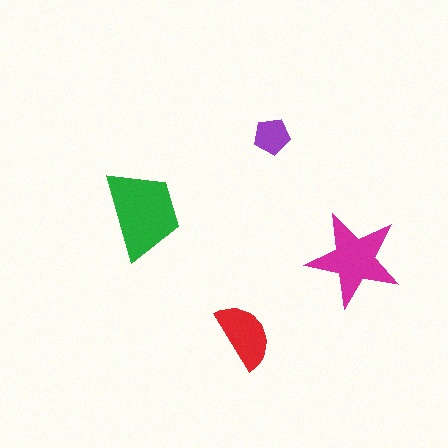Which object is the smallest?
The purple pentagon.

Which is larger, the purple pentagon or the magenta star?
The magenta star.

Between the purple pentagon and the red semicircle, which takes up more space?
The red semicircle.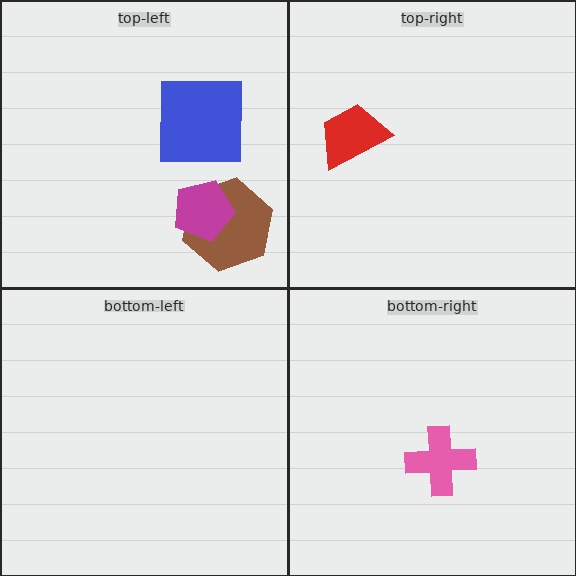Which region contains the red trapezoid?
The top-right region.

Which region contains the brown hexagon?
The top-left region.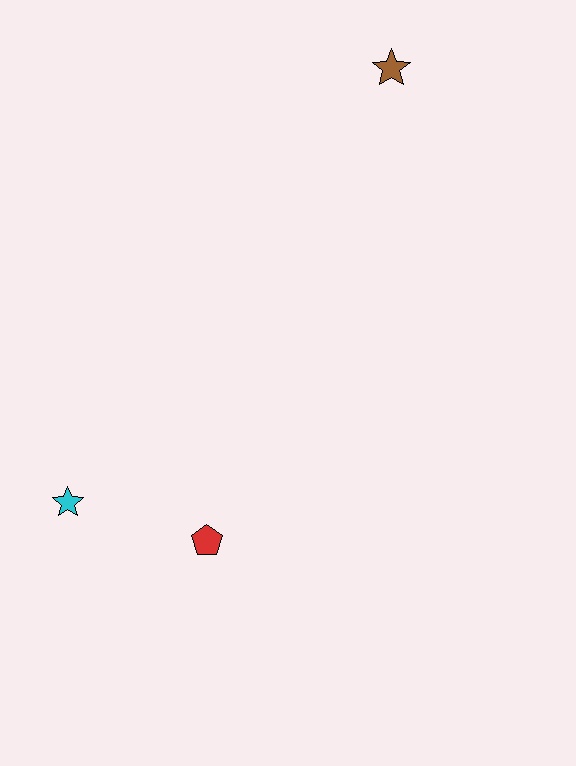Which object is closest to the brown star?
The red pentagon is closest to the brown star.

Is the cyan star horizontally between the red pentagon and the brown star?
No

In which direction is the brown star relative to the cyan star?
The brown star is above the cyan star.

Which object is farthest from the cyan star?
The brown star is farthest from the cyan star.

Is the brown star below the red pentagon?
No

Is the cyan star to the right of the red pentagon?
No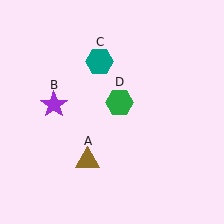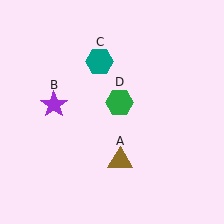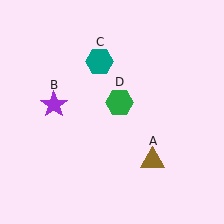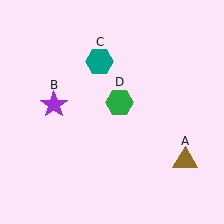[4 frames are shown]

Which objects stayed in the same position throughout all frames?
Purple star (object B) and teal hexagon (object C) and green hexagon (object D) remained stationary.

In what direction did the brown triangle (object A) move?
The brown triangle (object A) moved right.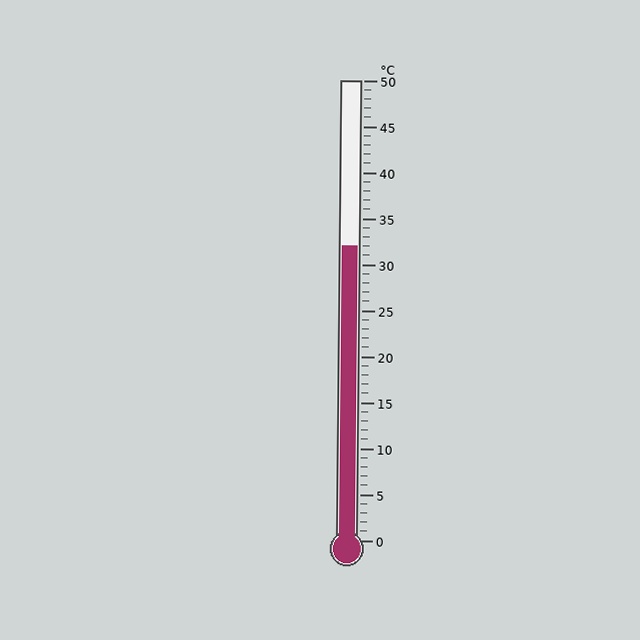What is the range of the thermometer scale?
The thermometer scale ranges from 0°C to 50°C.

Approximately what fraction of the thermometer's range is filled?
The thermometer is filled to approximately 65% of its range.